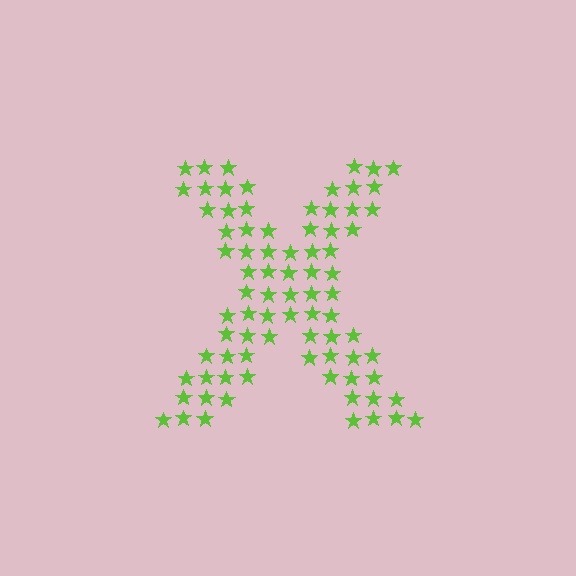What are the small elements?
The small elements are stars.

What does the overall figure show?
The overall figure shows the letter X.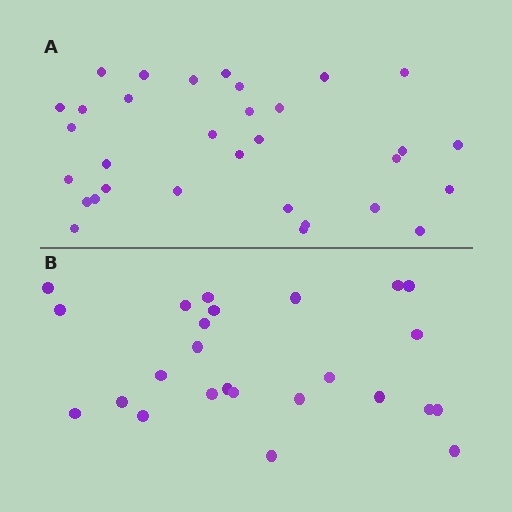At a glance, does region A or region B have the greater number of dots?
Region A (the top region) has more dots.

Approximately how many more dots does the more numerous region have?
Region A has roughly 8 or so more dots than region B.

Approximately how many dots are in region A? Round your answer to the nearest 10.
About 30 dots. (The exact count is 32, which rounds to 30.)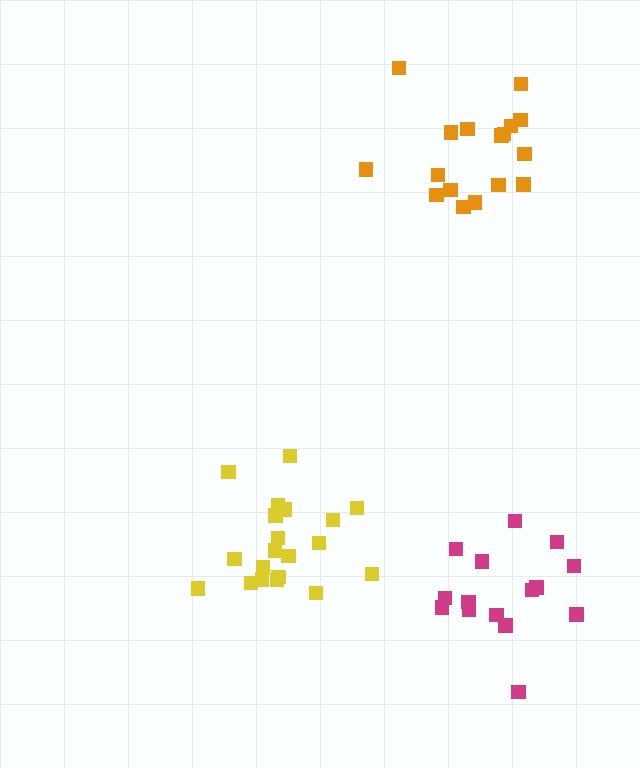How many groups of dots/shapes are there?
There are 3 groups.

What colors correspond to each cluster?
The clusters are colored: yellow, magenta, orange.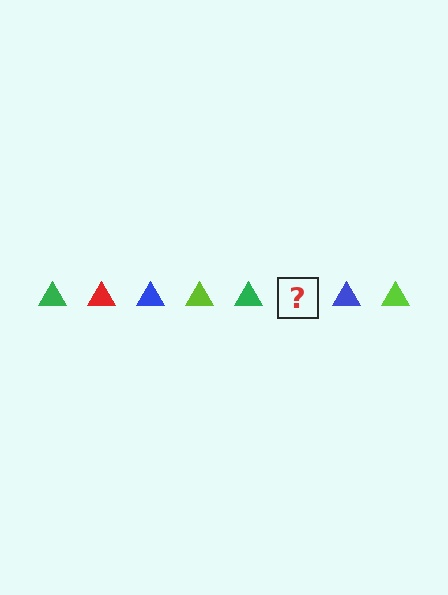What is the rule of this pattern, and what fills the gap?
The rule is that the pattern cycles through green, red, blue, lime triangles. The gap should be filled with a red triangle.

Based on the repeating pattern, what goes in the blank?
The blank should be a red triangle.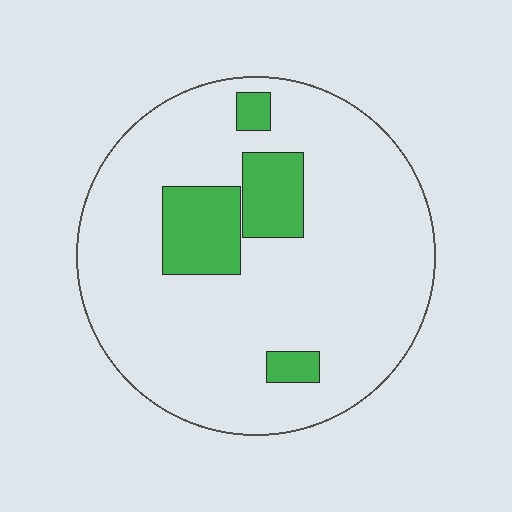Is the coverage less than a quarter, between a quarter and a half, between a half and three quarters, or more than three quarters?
Less than a quarter.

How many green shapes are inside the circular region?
4.